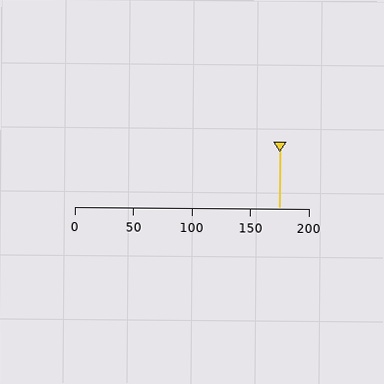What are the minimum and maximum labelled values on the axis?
The axis runs from 0 to 200.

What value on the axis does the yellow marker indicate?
The marker indicates approximately 175.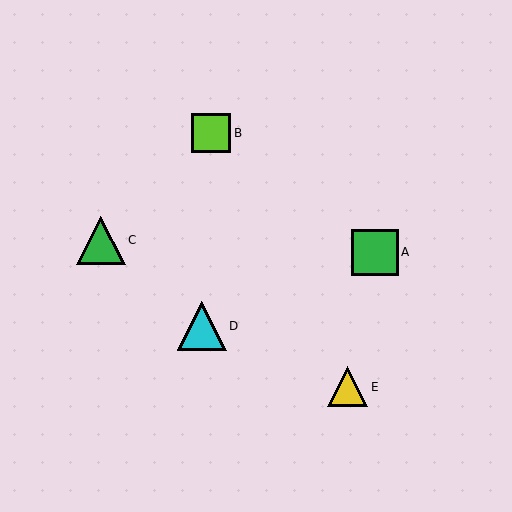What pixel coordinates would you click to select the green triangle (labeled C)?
Click at (101, 240) to select the green triangle C.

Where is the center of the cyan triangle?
The center of the cyan triangle is at (202, 326).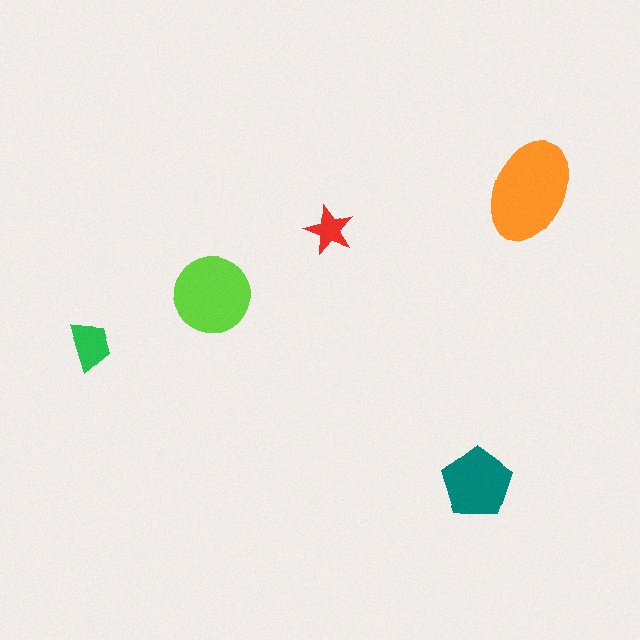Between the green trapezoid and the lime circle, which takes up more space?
The lime circle.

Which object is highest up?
The orange ellipse is topmost.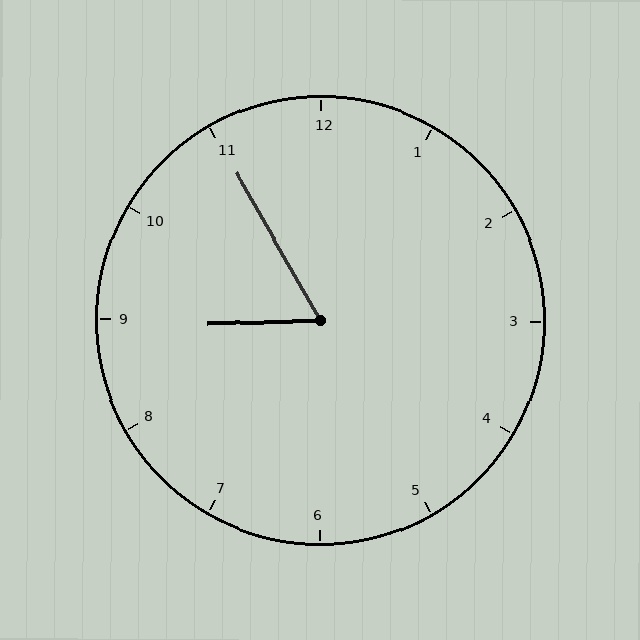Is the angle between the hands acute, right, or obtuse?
It is acute.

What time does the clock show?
8:55.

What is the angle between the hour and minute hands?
Approximately 62 degrees.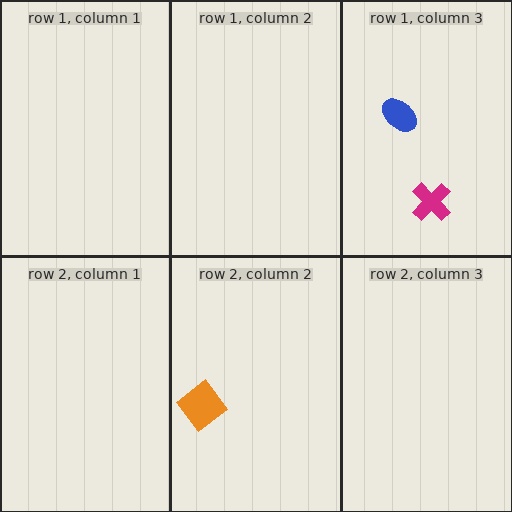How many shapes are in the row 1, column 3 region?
2.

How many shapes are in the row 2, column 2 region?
1.